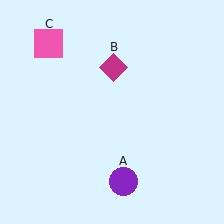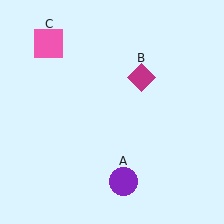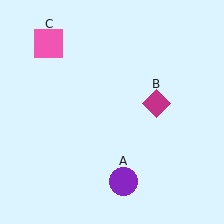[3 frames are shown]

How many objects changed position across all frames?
1 object changed position: magenta diamond (object B).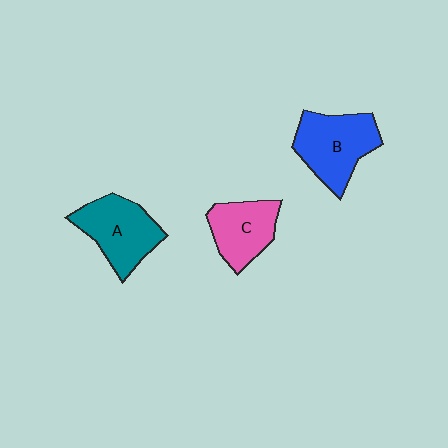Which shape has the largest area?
Shape B (blue).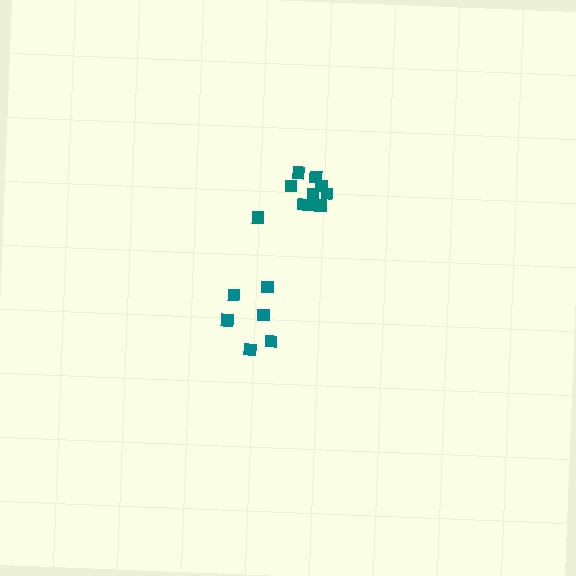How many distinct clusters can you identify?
There are 2 distinct clusters.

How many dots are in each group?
Group 1: 6 dots, Group 2: 10 dots (16 total).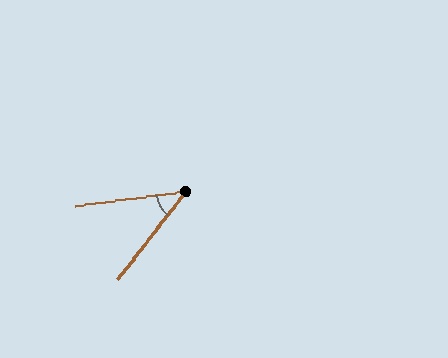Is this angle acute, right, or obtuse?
It is acute.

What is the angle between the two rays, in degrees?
Approximately 45 degrees.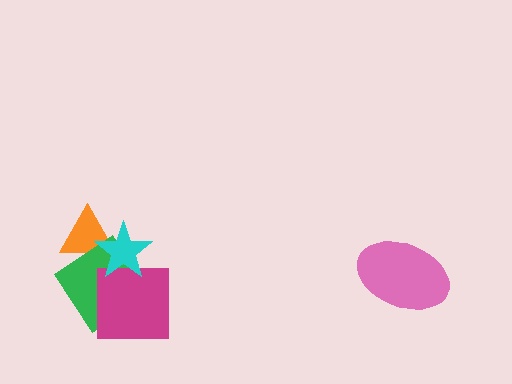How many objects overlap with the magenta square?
2 objects overlap with the magenta square.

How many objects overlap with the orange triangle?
2 objects overlap with the orange triangle.